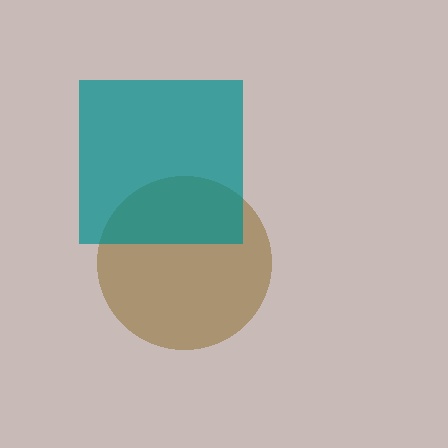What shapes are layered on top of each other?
The layered shapes are: a brown circle, a teal square.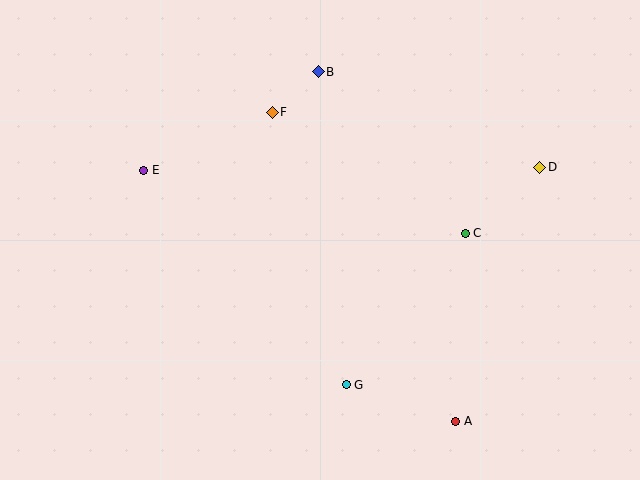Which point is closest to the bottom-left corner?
Point E is closest to the bottom-left corner.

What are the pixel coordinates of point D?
Point D is at (540, 167).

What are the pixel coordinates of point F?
Point F is at (272, 112).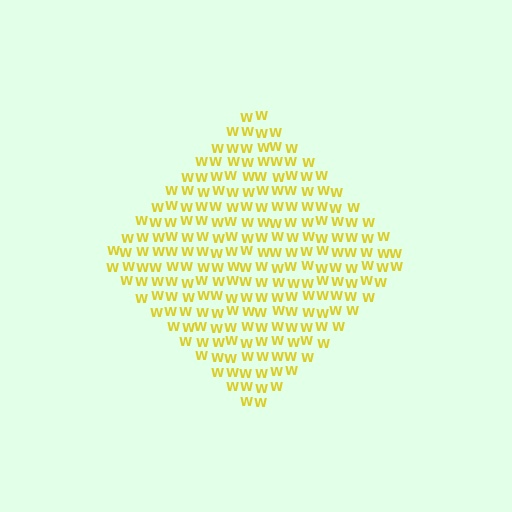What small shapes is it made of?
It is made of small letter W's.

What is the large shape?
The large shape is a diamond.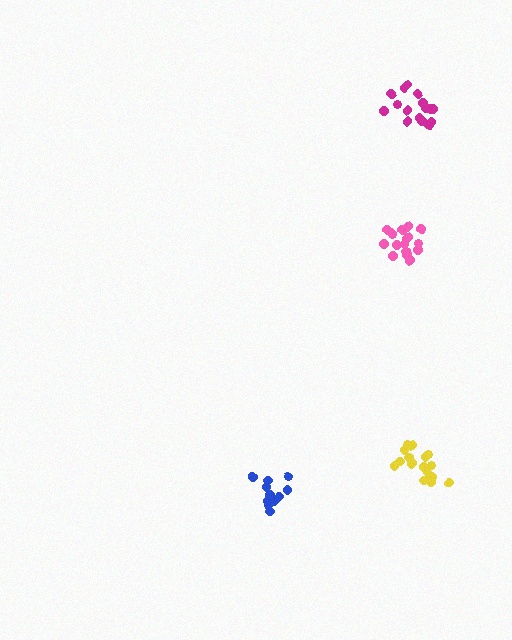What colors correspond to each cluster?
The clusters are colored: blue, magenta, yellow, pink.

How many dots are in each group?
Group 1: 11 dots, Group 2: 16 dots, Group 3: 16 dots, Group 4: 17 dots (60 total).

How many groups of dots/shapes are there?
There are 4 groups.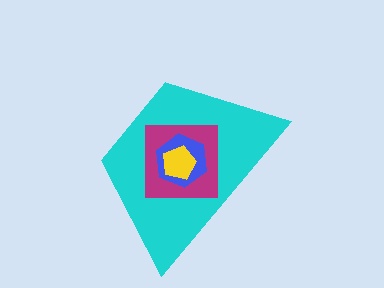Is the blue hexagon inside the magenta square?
Yes.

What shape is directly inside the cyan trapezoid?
The magenta square.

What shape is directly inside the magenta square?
The blue hexagon.